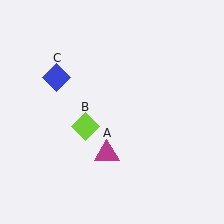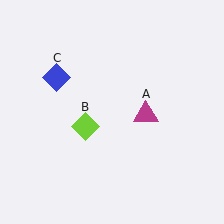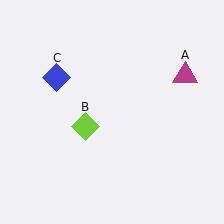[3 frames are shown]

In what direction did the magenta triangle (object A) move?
The magenta triangle (object A) moved up and to the right.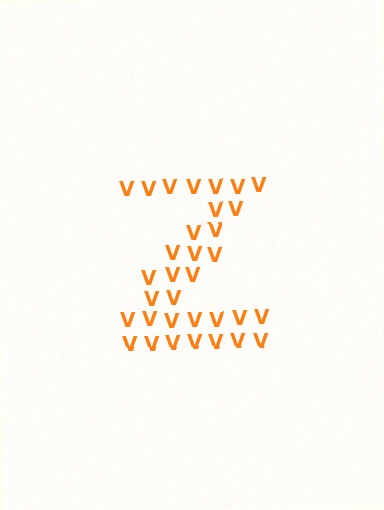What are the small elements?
The small elements are letter V's.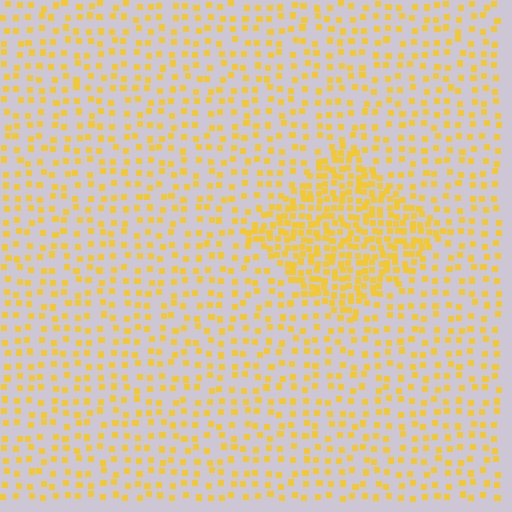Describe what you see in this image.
The image contains small yellow elements arranged at two different densities. A diamond-shaped region is visible where the elements are more densely packed than the surrounding area.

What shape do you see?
I see a diamond.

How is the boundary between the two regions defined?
The boundary is defined by a change in element density (approximately 2.3x ratio). All elements are the same color, size, and shape.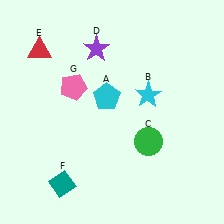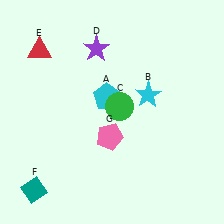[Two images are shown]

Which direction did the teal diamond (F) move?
The teal diamond (F) moved left.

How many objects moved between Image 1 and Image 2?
3 objects moved between the two images.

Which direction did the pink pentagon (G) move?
The pink pentagon (G) moved down.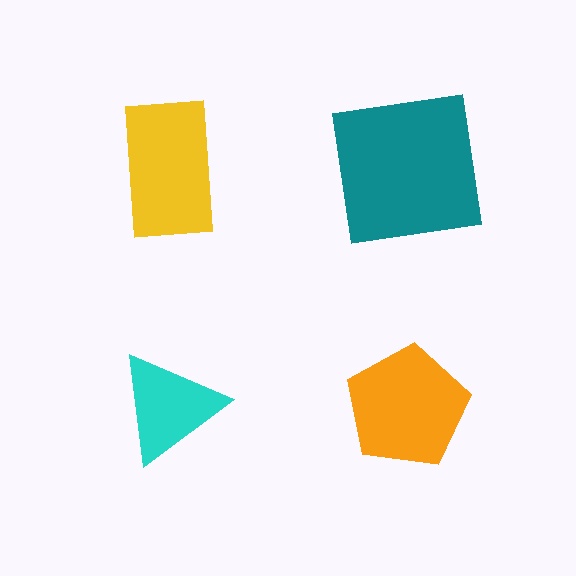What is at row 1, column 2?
A teal square.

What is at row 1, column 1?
A yellow rectangle.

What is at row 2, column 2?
An orange pentagon.